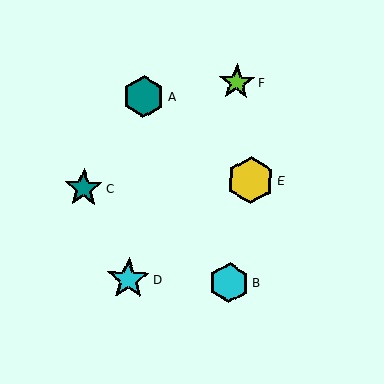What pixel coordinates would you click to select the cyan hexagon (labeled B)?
Click at (229, 283) to select the cyan hexagon B.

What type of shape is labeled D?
Shape D is a cyan star.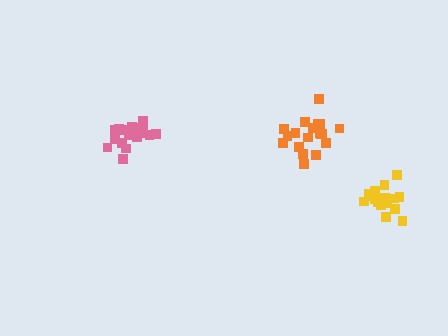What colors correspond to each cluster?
The clusters are colored: yellow, orange, pink.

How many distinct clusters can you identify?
There are 3 distinct clusters.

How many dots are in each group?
Group 1: 17 dots, Group 2: 21 dots, Group 3: 17 dots (55 total).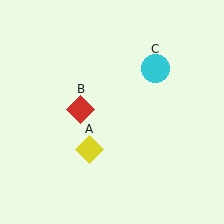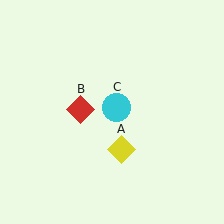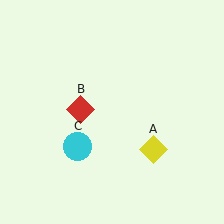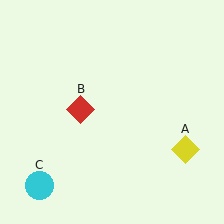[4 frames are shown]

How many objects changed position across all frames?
2 objects changed position: yellow diamond (object A), cyan circle (object C).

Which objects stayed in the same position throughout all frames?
Red diamond (object B) remained stationary.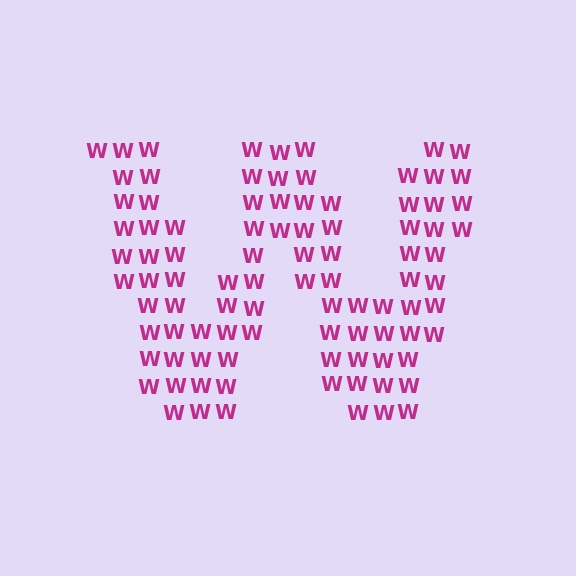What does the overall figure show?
The overall figure shows the letter W.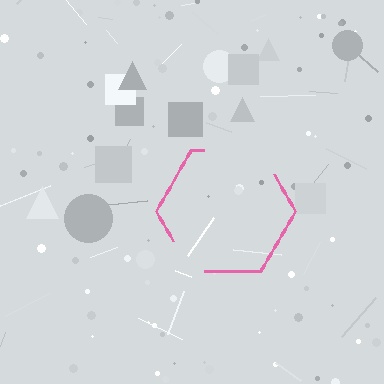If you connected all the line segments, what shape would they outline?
They would outline a hexagon.